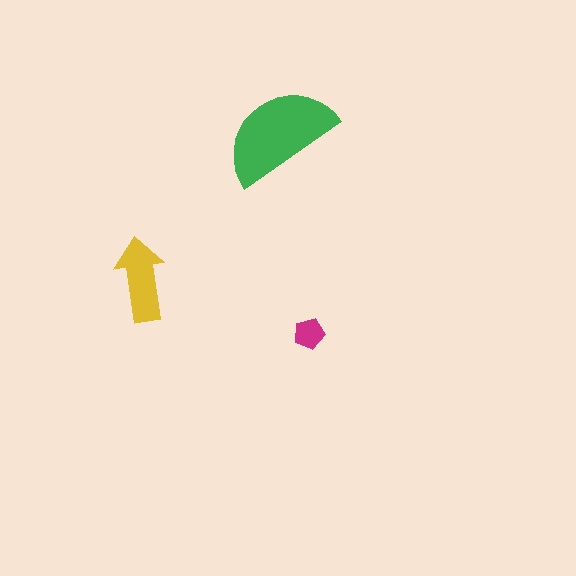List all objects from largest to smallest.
The green semicircle, the yellow arrow, the magenta pentagon.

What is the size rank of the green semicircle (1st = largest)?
1st.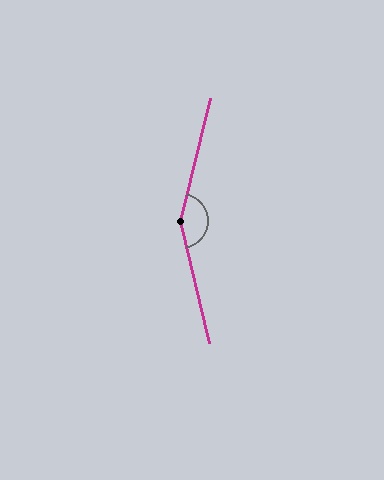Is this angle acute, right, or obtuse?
It is obtuse.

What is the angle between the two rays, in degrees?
Approximately 153 degrees.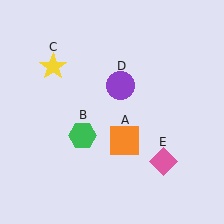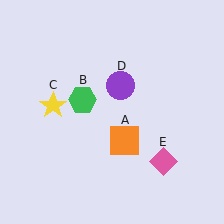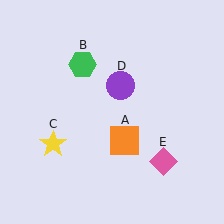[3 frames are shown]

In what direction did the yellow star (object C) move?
The yellow star (object C) moved down.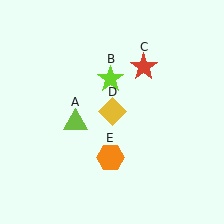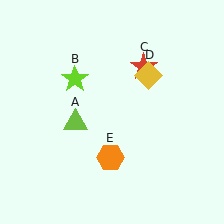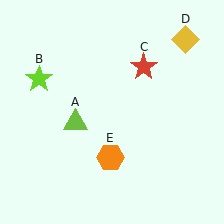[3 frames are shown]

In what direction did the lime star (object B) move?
The lime star (object B) moved left.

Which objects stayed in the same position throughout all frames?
Lime triangle (object A) and red star (object C) and orange hexagon (object E) remained stationary.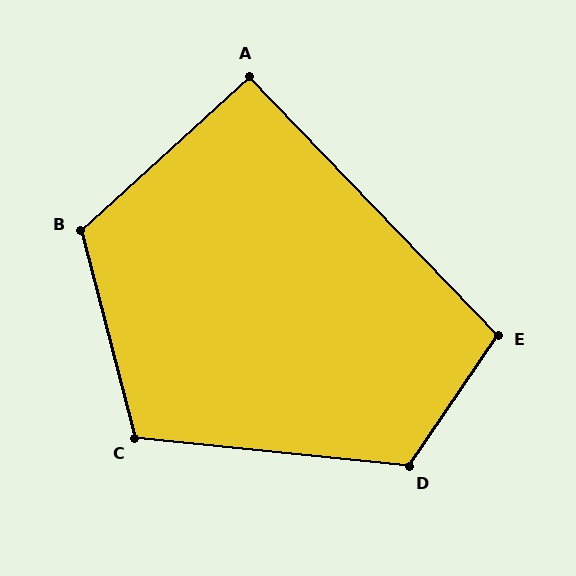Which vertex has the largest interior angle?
D, at approximately 119 degrees.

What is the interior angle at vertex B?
Approximately 118 degrees (obtuse).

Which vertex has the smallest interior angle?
A, at approximately 91 degrees.